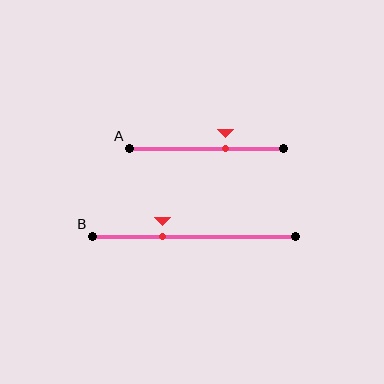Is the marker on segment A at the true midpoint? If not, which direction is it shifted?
No, the marker on segment A is shifted to the right by about 13% of the segment length.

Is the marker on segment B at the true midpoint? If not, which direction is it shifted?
No, the marker on segment B is shifted to the left by about 16% of the segment length.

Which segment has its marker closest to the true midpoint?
Segment A has its marker closest to the true midpoint.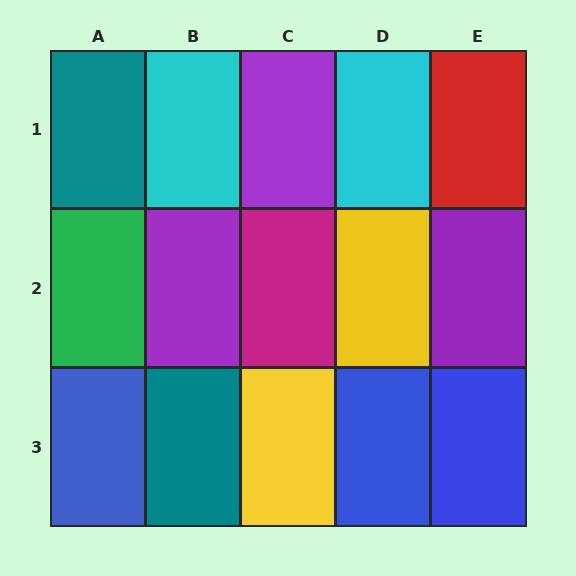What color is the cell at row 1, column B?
Cyan.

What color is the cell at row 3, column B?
Teal.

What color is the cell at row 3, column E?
Blue.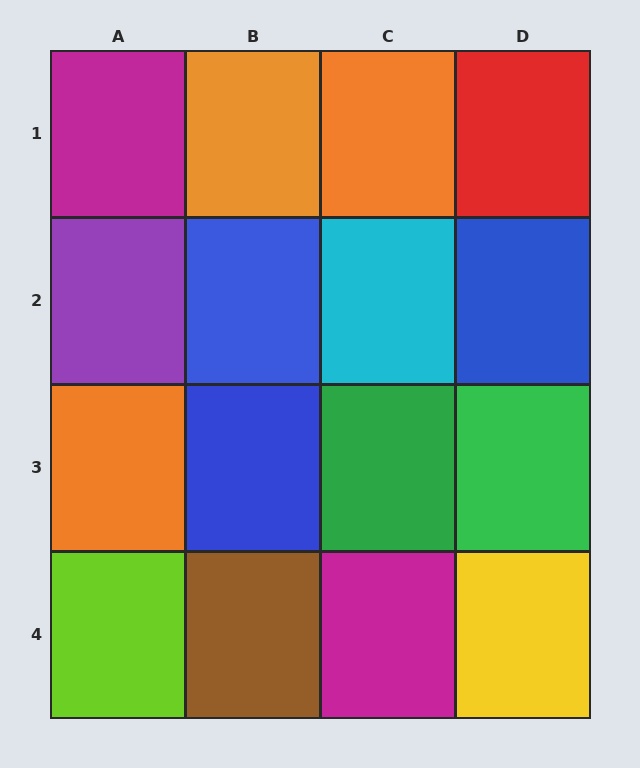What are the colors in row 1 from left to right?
Magenta, orange, orange, red.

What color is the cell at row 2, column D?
Blue.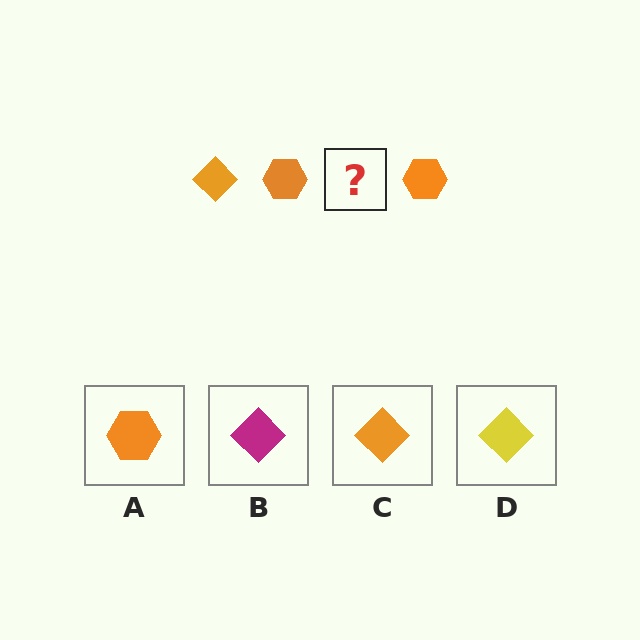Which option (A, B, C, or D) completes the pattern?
C.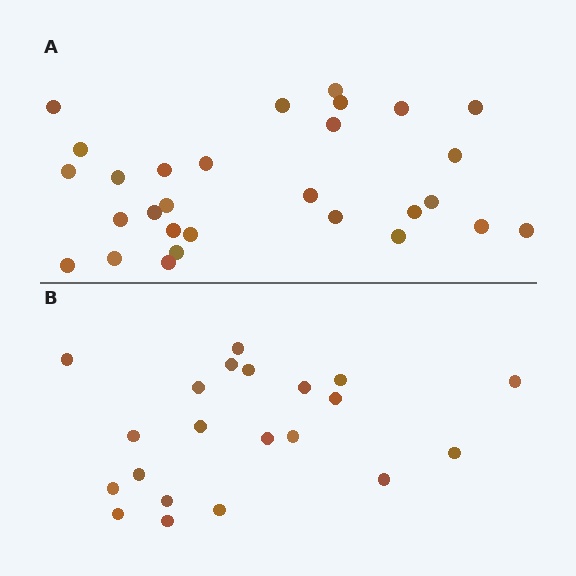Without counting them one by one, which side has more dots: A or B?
Region A (the top region) has more dots.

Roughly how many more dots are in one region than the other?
Region A has roughly 8 or so more dots than region B.